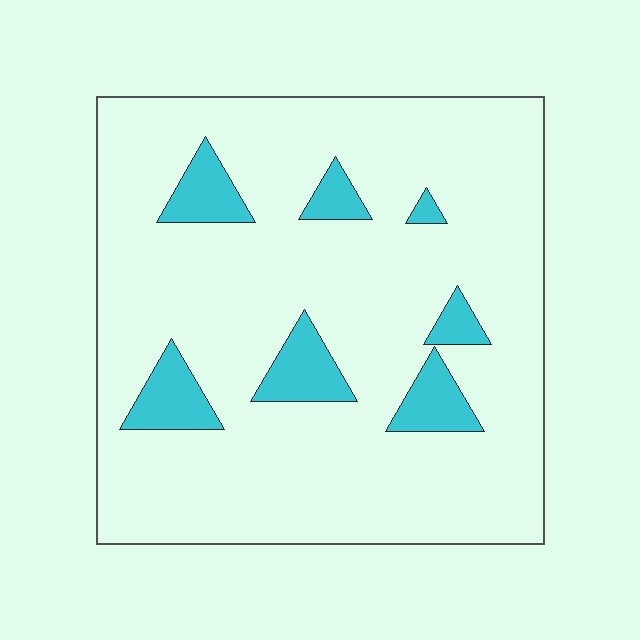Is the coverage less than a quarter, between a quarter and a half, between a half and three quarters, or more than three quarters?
Less than a quarter.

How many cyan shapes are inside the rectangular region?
7.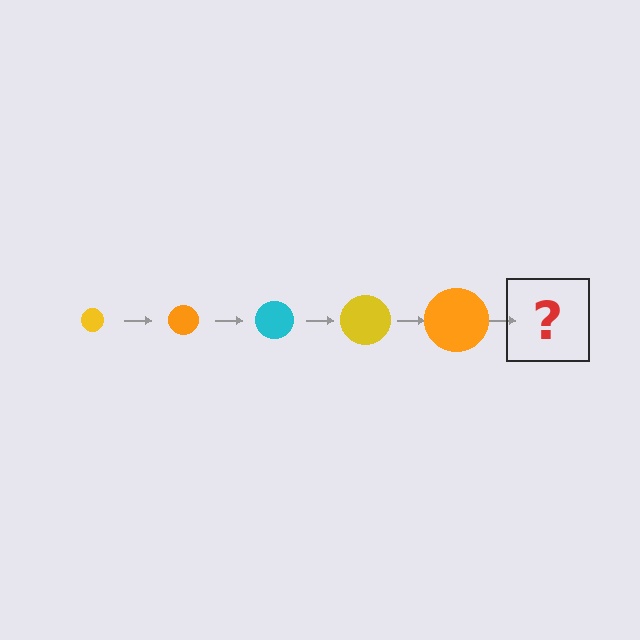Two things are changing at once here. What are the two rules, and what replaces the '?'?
The two rules are that the circle grows larger each step and the color cycles through yellow, orange, and cyan. The '?' should be a cyan circle, larger than the previous one.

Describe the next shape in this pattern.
It should be a cyan circle, larger than the previous one.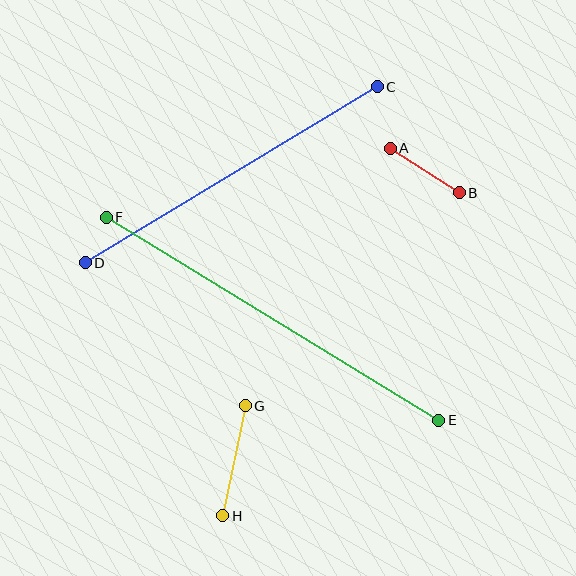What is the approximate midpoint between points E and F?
The midpoint is at approximately (273, 319) pixels.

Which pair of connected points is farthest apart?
Points E and F are farthest apart.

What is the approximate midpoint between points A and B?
The midpoint is at approximately (425, 170) pixels.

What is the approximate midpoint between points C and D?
The midpoint is at approximately (231, 175) pixels.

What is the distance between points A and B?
The distance is approximately 82 pixels.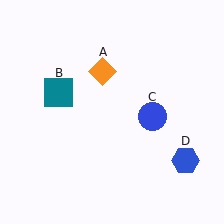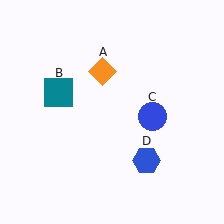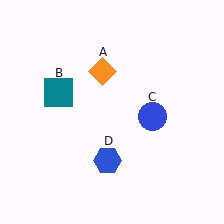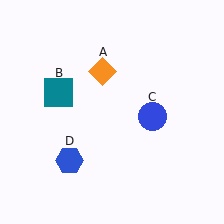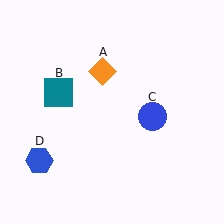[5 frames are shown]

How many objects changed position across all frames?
1 object changed position: blue hexagon (object D).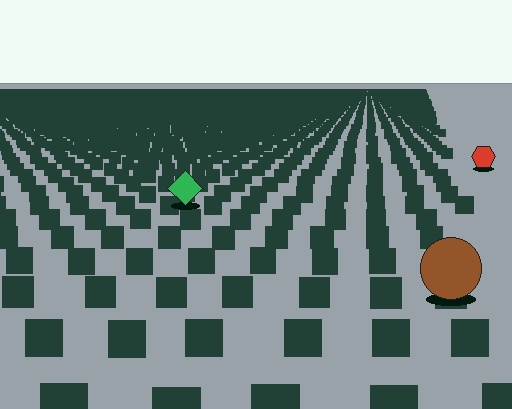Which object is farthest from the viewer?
The red hexagon is farthest from the viewer. It appears smaller and the ground texture around it is denser.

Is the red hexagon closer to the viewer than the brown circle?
No. The brown circle is closer — you can tell from the texture gradient: the ground texture is coarser near it.